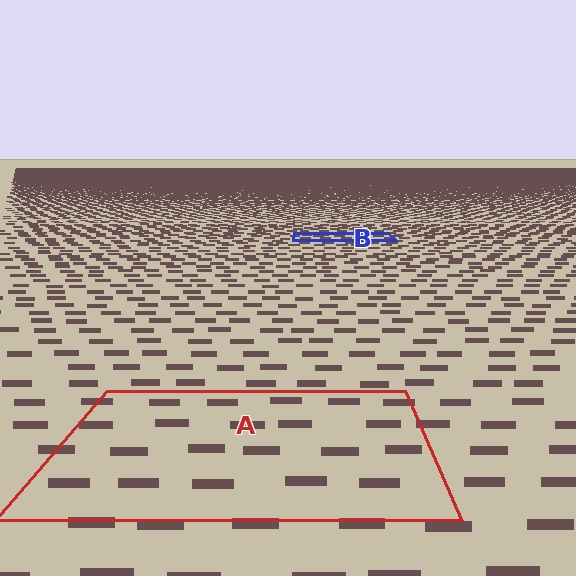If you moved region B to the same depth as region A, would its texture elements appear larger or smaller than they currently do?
They would appear larger. At a closer depth, the same texture elements are projected at a bigger on-screen size.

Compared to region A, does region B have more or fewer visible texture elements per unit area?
Region B has more texture elements per unit area — they are packed more densely because it is farther away.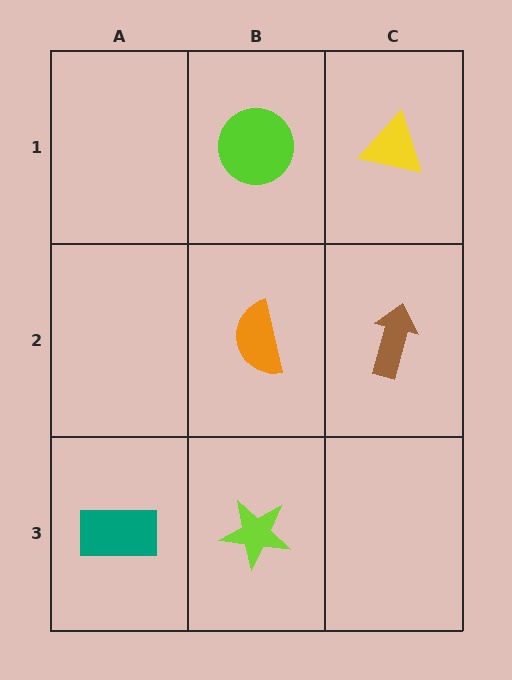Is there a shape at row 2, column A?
No, that cell is empty.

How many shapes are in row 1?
2 shapes.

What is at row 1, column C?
A yellow triangle.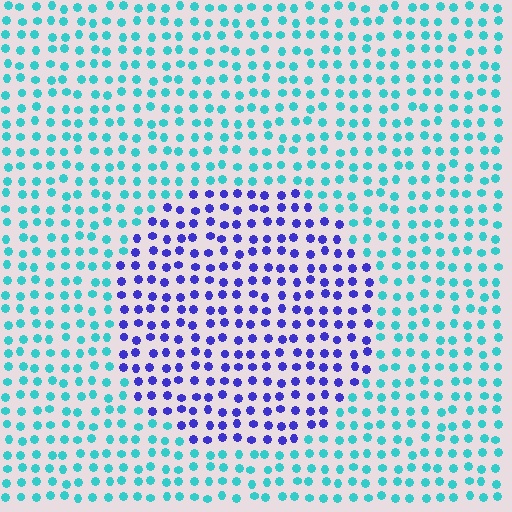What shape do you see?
I see a circle.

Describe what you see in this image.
The image is filled with small cyan elements in a uniform arrangement. A circle-shaped region is visible where the elements are tinted to a slightly different hue, forming a subtle color boundary.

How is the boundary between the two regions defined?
The boundary is defined purely by a slight shift in hue (about 65 degrees). Spacing, size, and orientation are identical on both sides.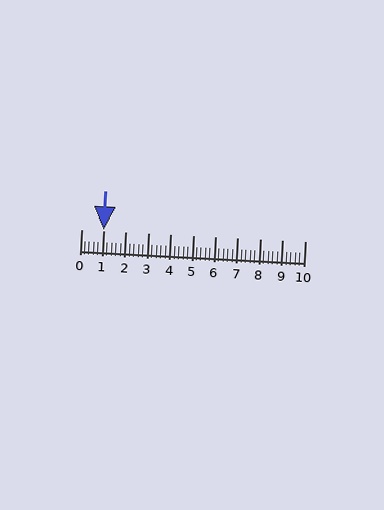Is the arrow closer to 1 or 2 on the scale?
The arrow is closer to 1.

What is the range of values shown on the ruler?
The ruler shows values from 0 to 10.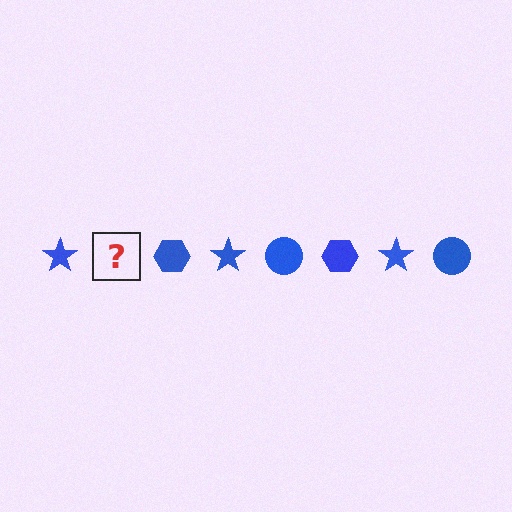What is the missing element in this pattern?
The missing element is a blue circle.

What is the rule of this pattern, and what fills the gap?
The rule is that the pattern cycles through star, circle, hexagon shapes in blue. The gap should be filled with a blue circle.